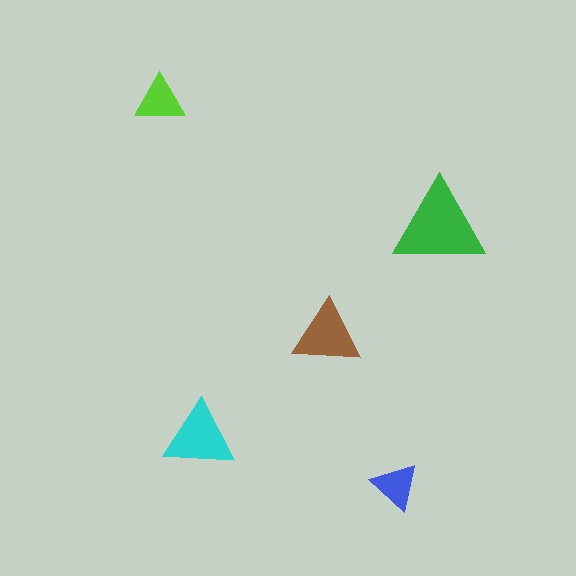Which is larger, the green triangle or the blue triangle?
The green one.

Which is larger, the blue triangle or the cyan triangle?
The cyan one.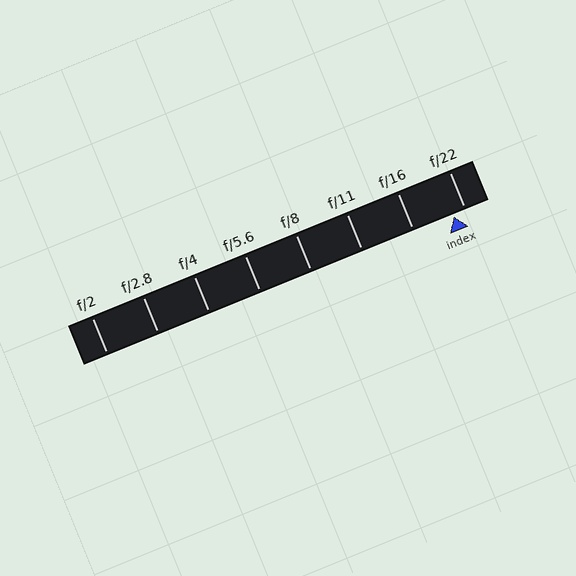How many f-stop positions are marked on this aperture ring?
There are 8 f-stop positions marked.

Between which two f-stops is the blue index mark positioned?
The index mark is between f/16 and f/22.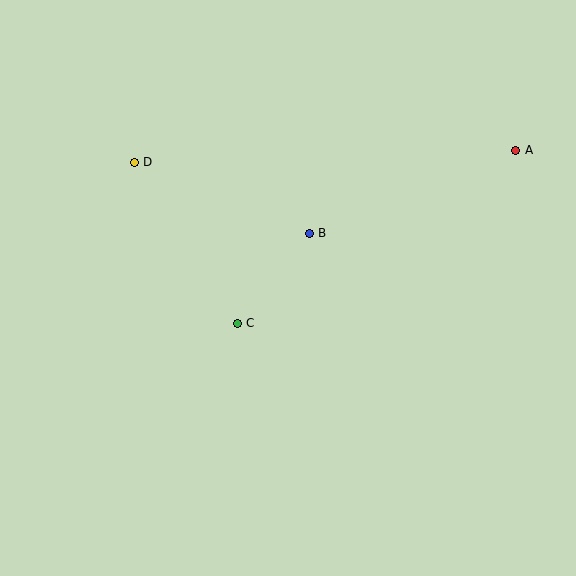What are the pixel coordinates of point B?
Point B is at (309, 233).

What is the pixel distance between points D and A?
The distance between D and A is 382 pixels.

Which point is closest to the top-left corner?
Point D is closest to the top-left corner.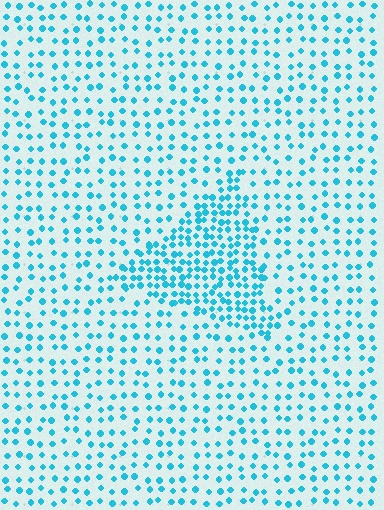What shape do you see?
I see a triangle.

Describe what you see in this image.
The image contains small cyan elements arranged at two different densities. A triangle-shaped region is visible where the elements are more densely packed than the surrounding area.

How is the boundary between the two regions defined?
The boundary is defined by a change in element density (approximately 2.2x ratio). All elements are the same color, size, and shape.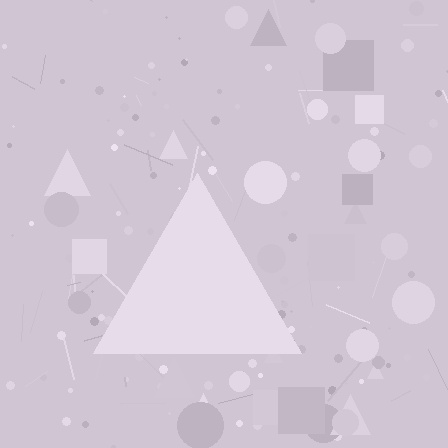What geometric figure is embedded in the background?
A triangle is embedded in the background.